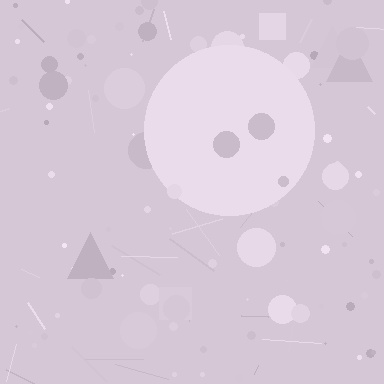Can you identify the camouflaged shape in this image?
The camouflaged shape is a circle.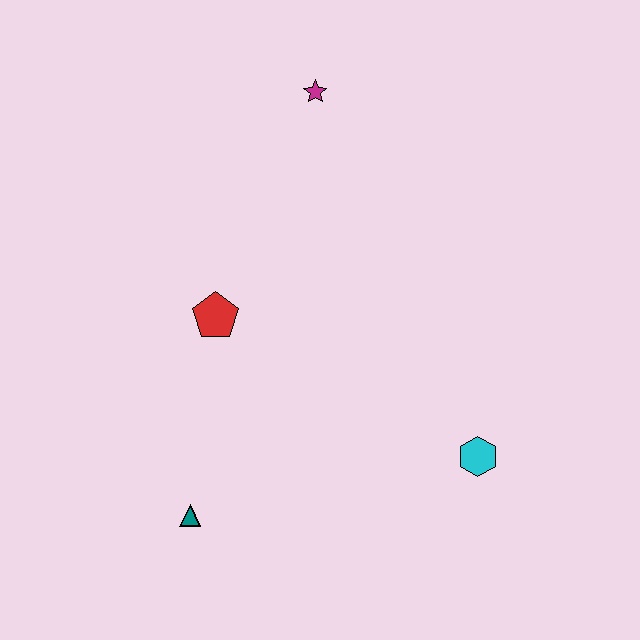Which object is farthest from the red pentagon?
The cyan hexagon is farthest from the red pentagon.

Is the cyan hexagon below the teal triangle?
No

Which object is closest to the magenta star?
The red pentagon is closest to the magenta star.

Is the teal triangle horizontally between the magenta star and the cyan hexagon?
No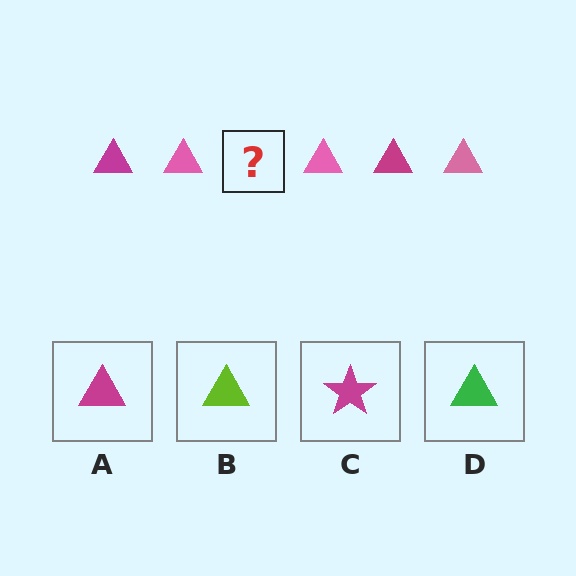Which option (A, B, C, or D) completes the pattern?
A.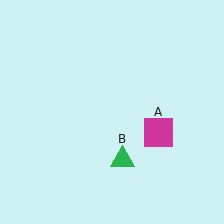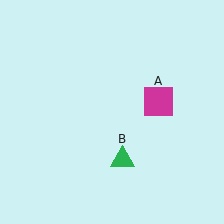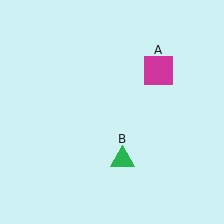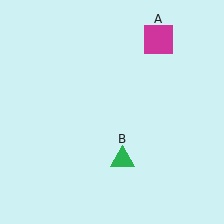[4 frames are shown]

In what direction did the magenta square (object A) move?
The magenta square (object A) moved up.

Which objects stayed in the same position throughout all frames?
Green triangle (object B) remained stationary.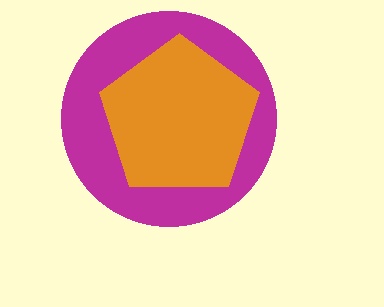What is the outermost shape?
The magenta circle.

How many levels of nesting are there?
2.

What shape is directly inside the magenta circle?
The orange pentagon.